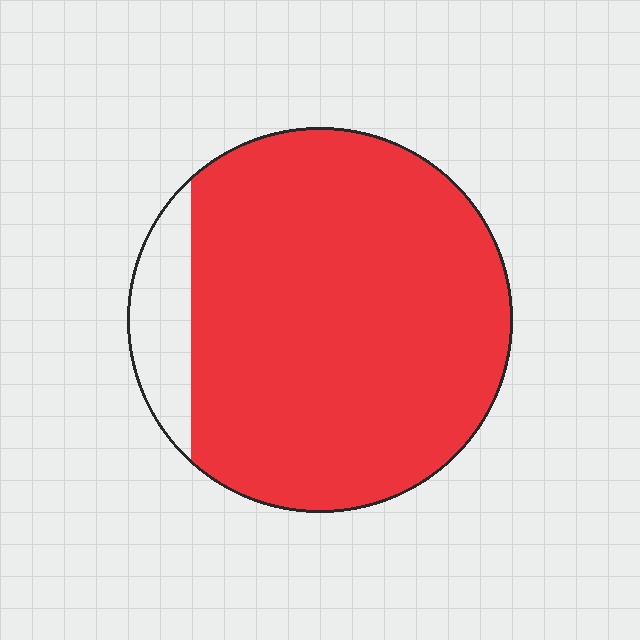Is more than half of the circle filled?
Yes.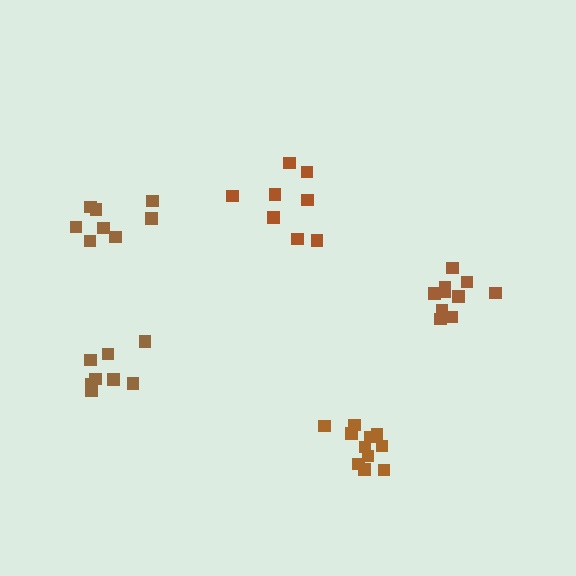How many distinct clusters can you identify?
There are 5 distinct clusters.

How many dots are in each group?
Group 1: 8 dots, Group 2: 8 dots, Group 3: 10 dots, Group 4: 11 dots, Group 5: 8 dots (45 total).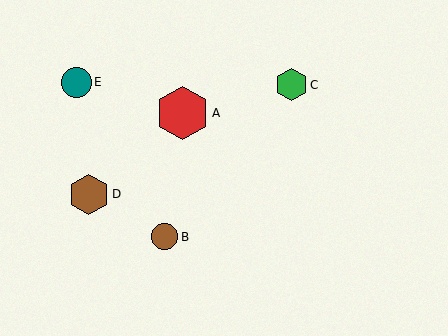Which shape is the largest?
The red hexagon (labeled A) is the largest.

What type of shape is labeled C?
Shape C is a green hexagon.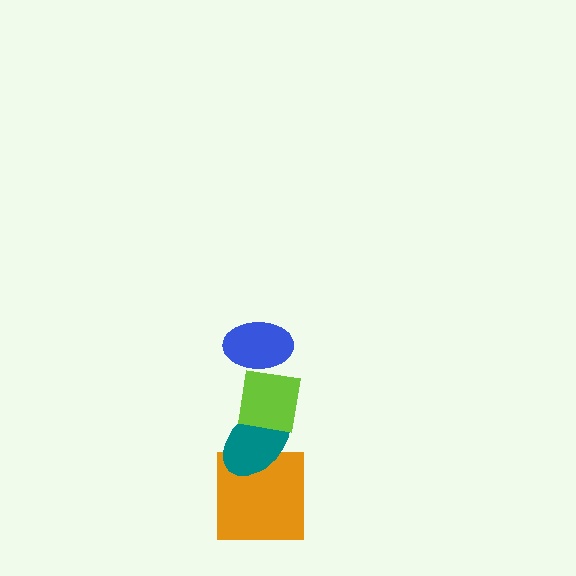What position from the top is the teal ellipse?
The teal ellipse is 3rd from the top.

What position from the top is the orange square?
The orange square is 4th from the top.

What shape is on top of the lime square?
The blue ellipse is on top of the lime square.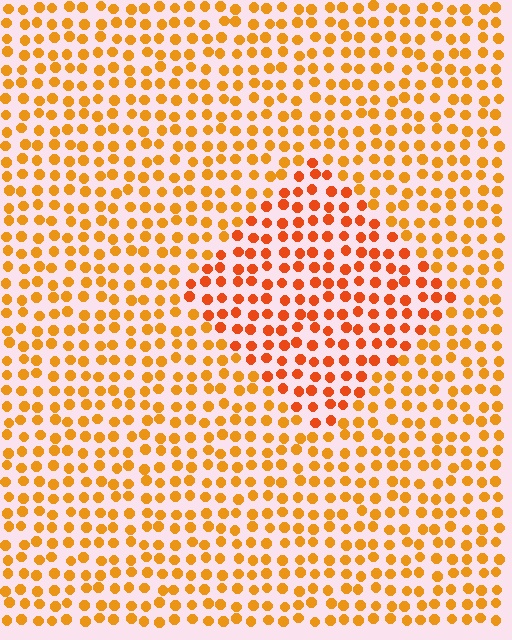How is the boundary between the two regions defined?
The boundary is defined purely by a slight shift in hue (about 22 degrees). Spacing, size, and orientation are identical on both sides.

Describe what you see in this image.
The image is filled with small orange elements in a uniform arrangement. A diamond-shaped region is visible where the elements are tinted to a slightly different hue, forming a subtle color boundary.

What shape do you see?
I see a diamond.